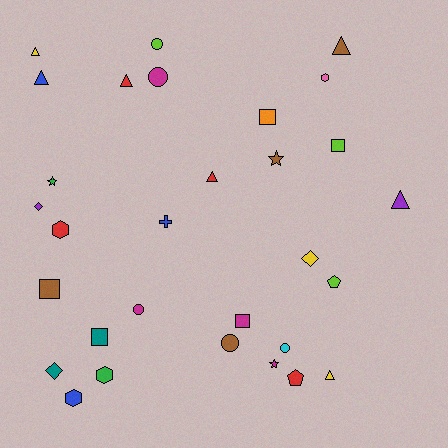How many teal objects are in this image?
There are 2 teal objects.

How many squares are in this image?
There are 5 squares.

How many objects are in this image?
There are 30 objects.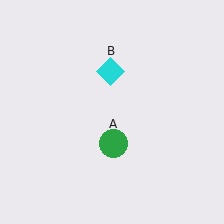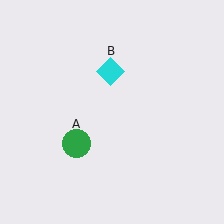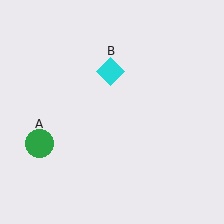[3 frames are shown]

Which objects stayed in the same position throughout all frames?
Cyan diamond (object B) remained stationary.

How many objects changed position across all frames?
1 object changed position: green circle (object A).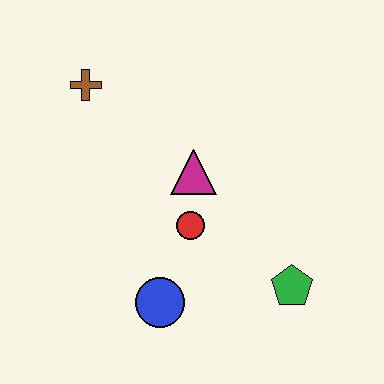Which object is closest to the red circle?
The magenta triangle is closest to the red circle.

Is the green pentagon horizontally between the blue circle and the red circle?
No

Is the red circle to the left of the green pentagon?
Yes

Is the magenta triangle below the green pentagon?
No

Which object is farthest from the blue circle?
The brown cross is farthest from the blue circle.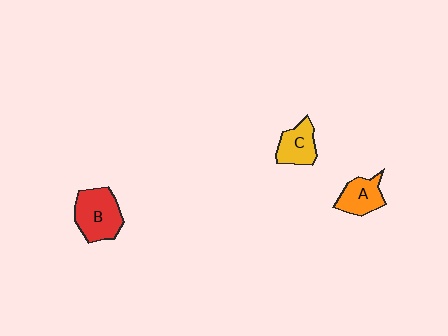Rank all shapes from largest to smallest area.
From largest to smallest: B (red), C (yellow), A (orange).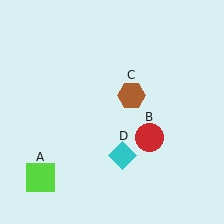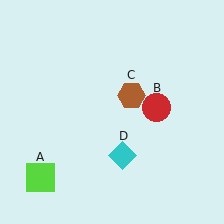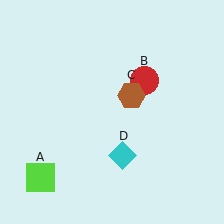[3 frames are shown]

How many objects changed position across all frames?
1 object changed position: red circle (object B).